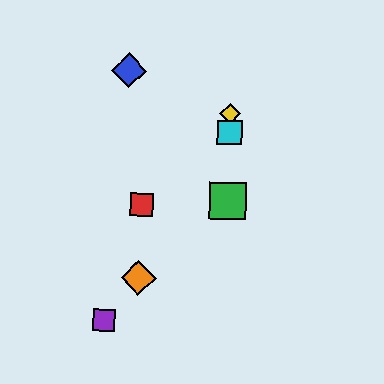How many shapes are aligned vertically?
3 shapes (the green square, the yellow diamond, the cyan square) are aligned vertically.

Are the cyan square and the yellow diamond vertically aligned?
Yes, both are at x≈230.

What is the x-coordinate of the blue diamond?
The blue diamond is at x≈129.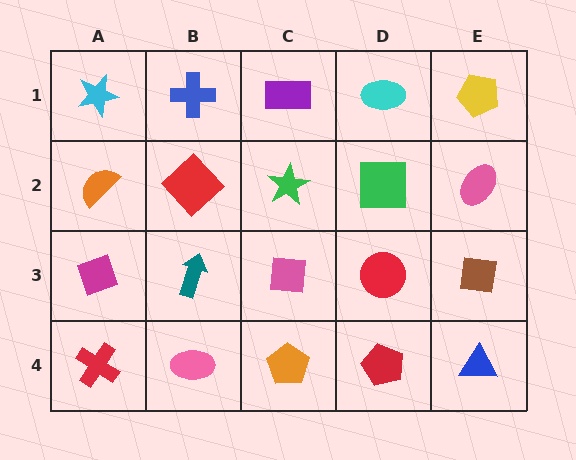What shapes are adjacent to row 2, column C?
A purple rectangle (row 1, column C), a pink square (row 3, column C), a red diamond (row 2, column B), a green square (row 2, column D).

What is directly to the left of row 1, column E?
A cyan ellipse.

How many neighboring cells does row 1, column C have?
3.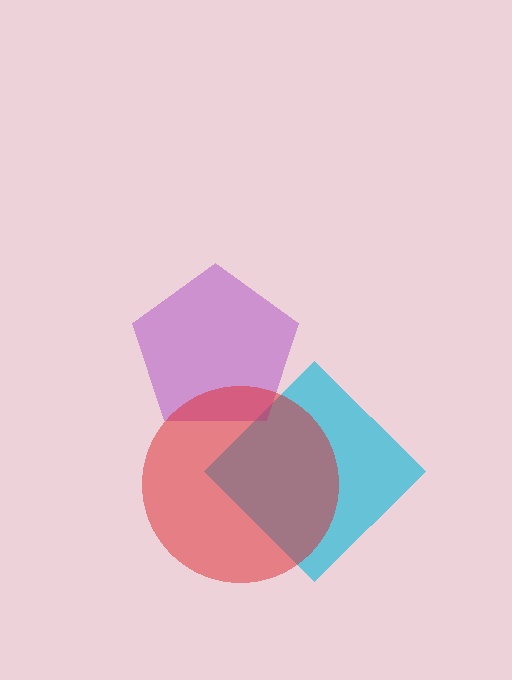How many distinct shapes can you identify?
There are 3 distinct shapes: a cyan diamond, a purple pentagon, a red circle.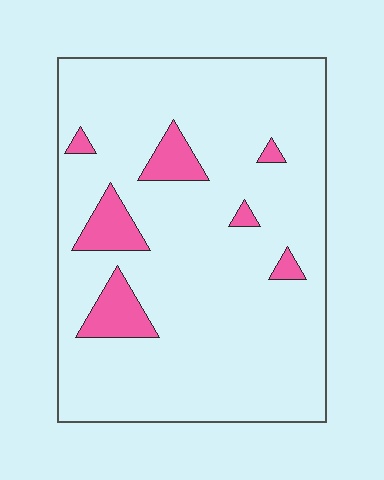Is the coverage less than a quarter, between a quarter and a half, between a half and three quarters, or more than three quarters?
Less than a quarter.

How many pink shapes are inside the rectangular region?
7.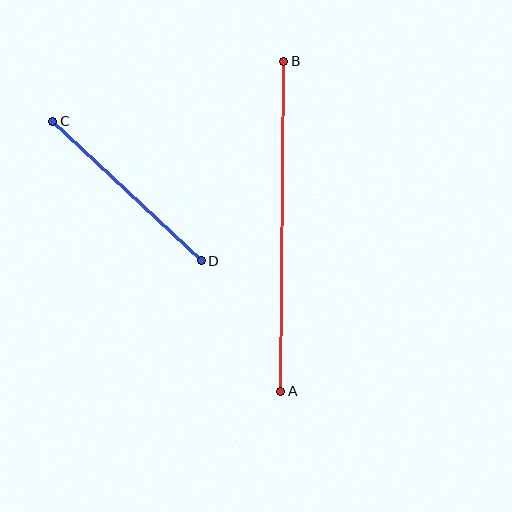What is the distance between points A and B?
The distance is approximately 330 pixels.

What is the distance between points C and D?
The distance is approximately 204 pixels.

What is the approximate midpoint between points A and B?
The midpoint is at approximately (282, 226) pixels.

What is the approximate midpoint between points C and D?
The midpoint is at approximately (127, 191) pixels.